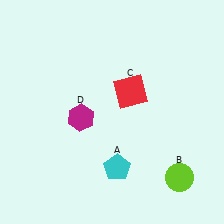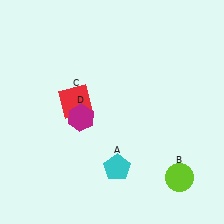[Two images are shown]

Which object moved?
The red square (C) moved left.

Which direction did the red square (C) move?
The red square (C) moved left.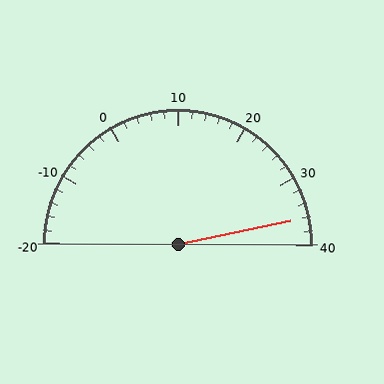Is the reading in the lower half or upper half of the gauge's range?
The reading is in the upper half of the range (-20 to 40).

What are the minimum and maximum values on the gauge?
The gauge ranges from -20 to 40.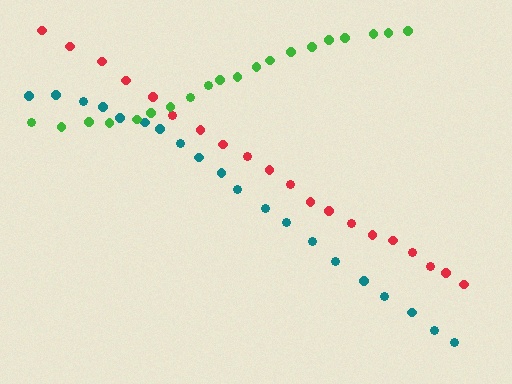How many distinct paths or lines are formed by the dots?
There are 3 distinct paths.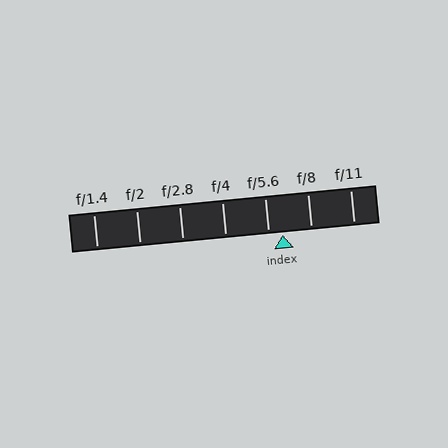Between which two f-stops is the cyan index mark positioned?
The index mark is between f/5.6 and f/8.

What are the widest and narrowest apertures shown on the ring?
The widest aperture shown is f/1.4 and the narrowest is f/11.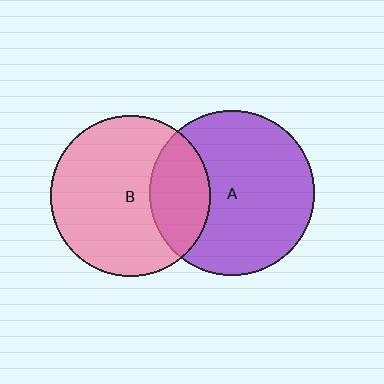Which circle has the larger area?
Circle A (purple).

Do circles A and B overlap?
Yes.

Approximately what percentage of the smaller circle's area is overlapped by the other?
Approximately 25%.